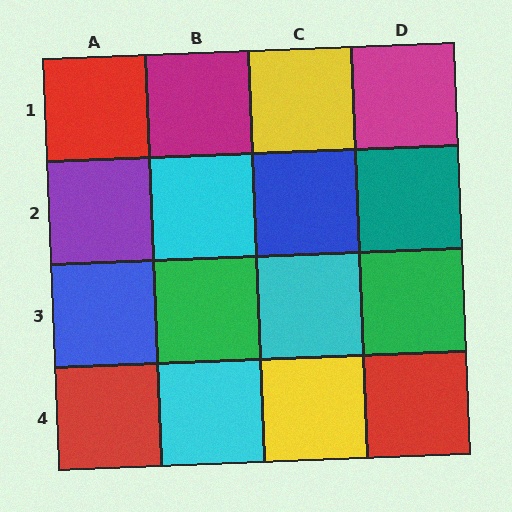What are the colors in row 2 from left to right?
Purple, cyan, blue, teal.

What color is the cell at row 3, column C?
Cyan.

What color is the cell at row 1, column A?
Red.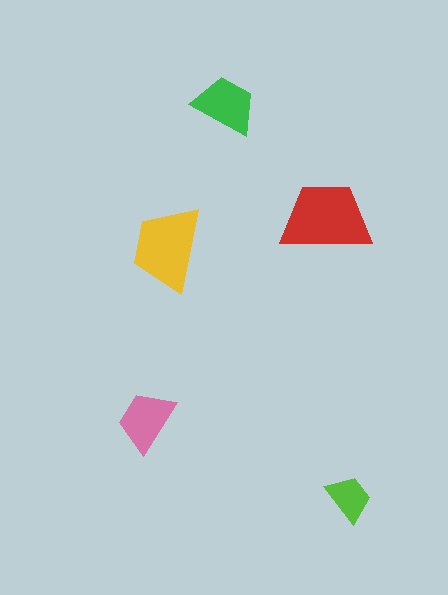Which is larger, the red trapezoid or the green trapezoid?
The red one.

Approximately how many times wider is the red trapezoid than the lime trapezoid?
About 2 times wider.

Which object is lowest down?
The lime trapezoid is bottommost.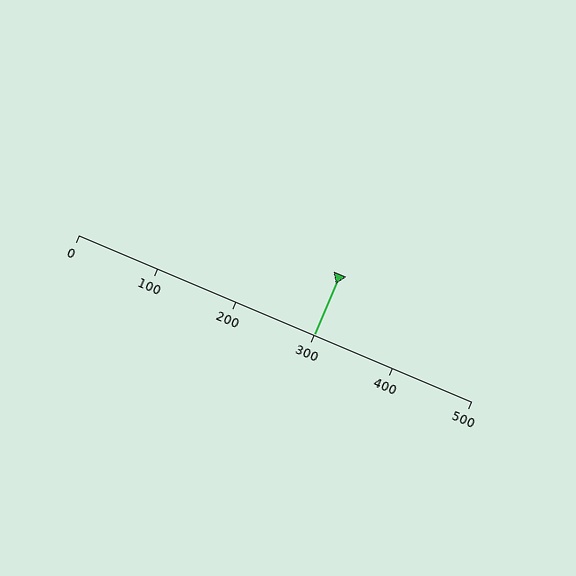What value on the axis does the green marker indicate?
The marker indicates approximately 300.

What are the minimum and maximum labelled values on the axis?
The axis runs from 0 to 500.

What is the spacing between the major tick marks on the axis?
The major ticks are spaced 100 apart.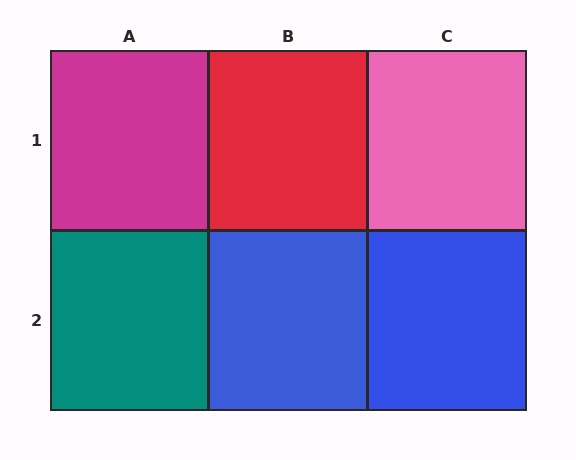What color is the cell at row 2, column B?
Blue.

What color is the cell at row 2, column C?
Blue.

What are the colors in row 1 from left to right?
Magenta, red, pink.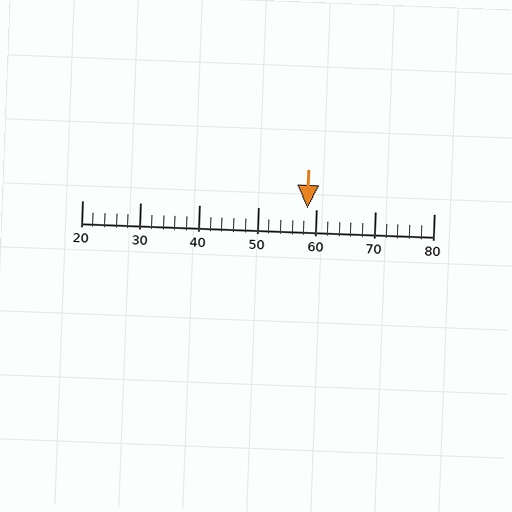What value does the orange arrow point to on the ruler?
The orange arrow points to approximately 58.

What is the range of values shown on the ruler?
The ruler shows values from 20 to 80.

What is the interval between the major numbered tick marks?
The major tick marks are spaced 10 units apart.